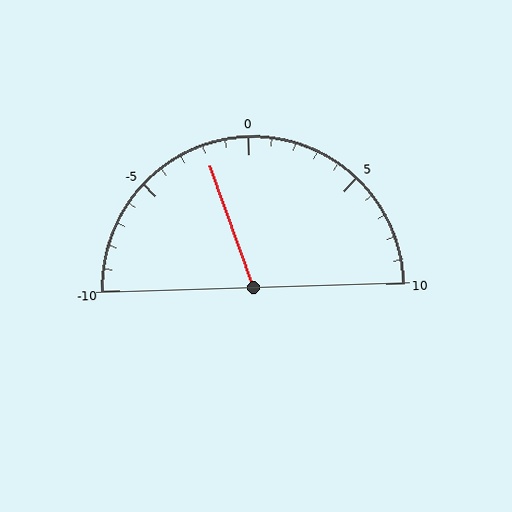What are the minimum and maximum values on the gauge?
The gauge ranges from -10 to 10.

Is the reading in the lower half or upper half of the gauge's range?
The reading is in the lower half of the range (-10 to 10).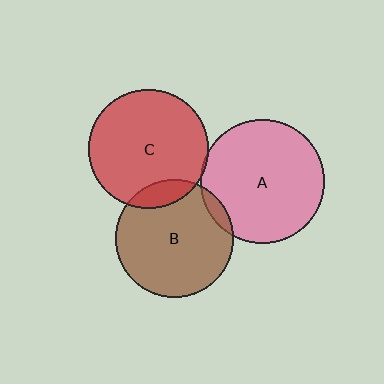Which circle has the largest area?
Circle A (pink).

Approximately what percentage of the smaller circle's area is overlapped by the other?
Approximately 10%.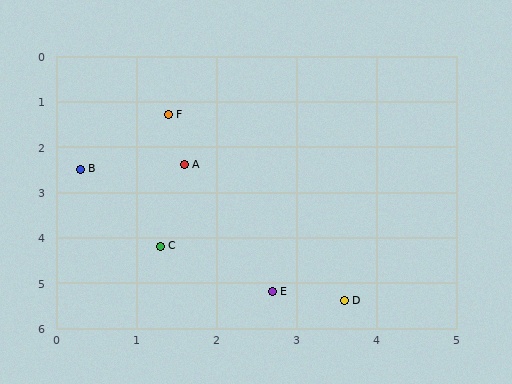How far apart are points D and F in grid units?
Points D and F are about 4.7 grid units apart.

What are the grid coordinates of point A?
Point A is at approximately (1.6, 2.4).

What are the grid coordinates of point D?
Point D is at approximately (3.6, 5.4).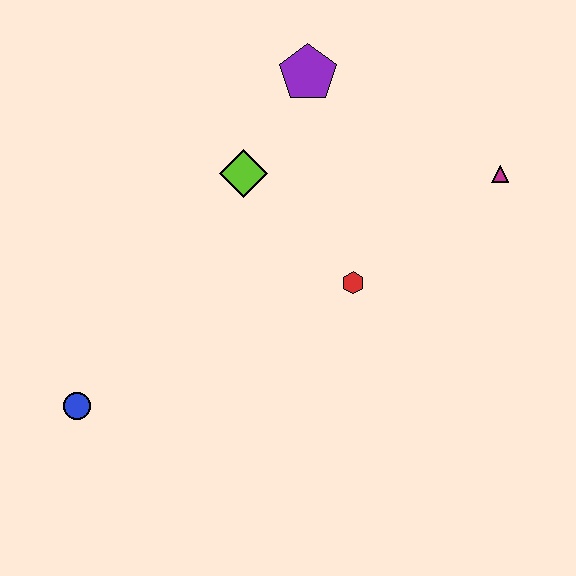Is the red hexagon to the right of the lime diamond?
Yes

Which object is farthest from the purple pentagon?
The blue circle is farthest from the purple pentagon.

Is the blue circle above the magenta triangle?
No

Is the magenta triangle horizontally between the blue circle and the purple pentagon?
No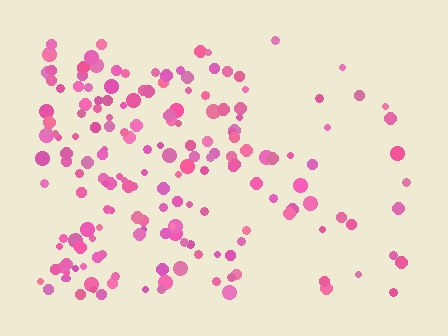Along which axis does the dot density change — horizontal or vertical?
Horizontal.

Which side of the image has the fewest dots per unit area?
The right.